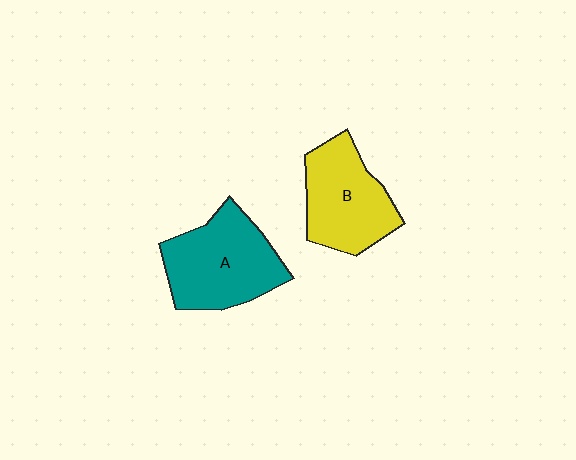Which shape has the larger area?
Shape A (teal).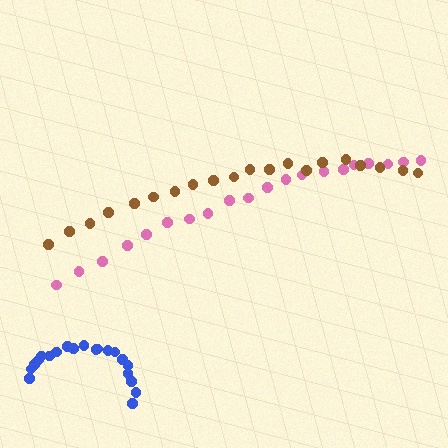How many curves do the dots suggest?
There are 3 distinct paths.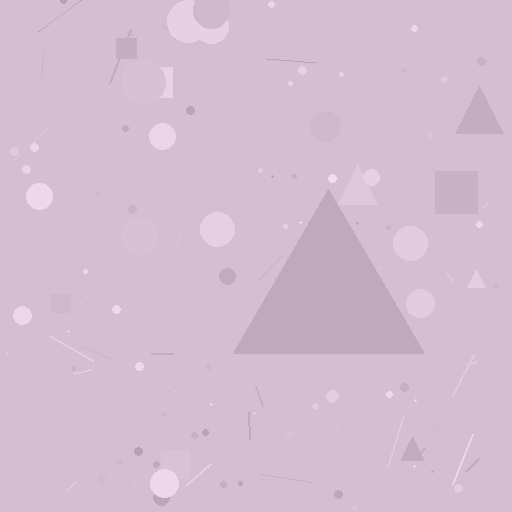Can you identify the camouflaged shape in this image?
The camouflaged shape is a triangle.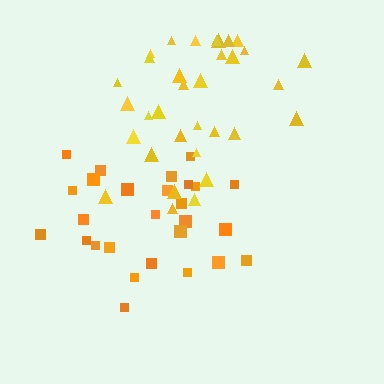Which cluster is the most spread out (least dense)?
Yellow.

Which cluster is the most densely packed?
Orange.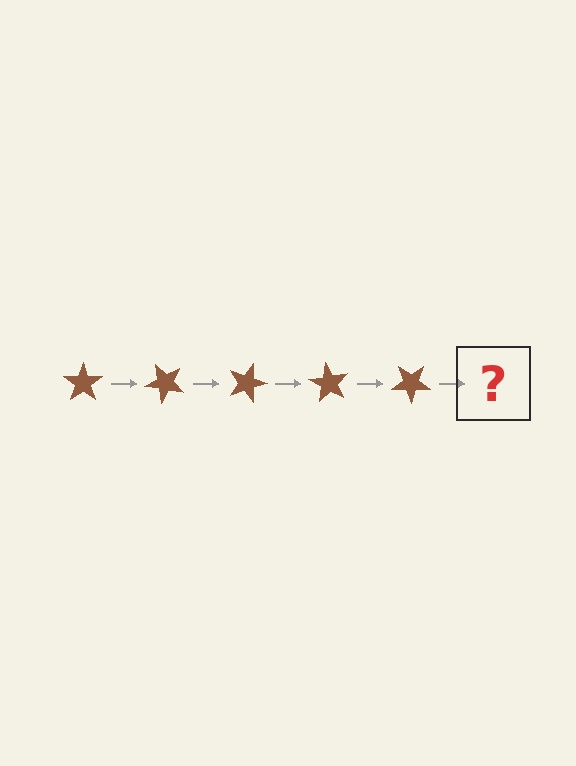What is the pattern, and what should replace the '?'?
The pattern is that the star rotates 45 degrees each step. The '?' should be a brown star rotated 225 degrees.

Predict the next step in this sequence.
The next step is a brown star rotated 225 degrees.